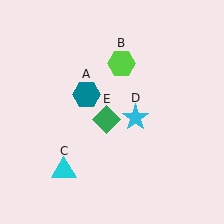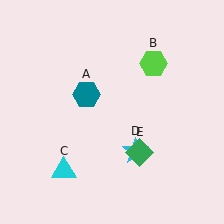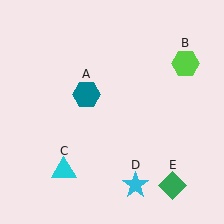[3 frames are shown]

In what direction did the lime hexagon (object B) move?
The lime hexagon (object B) moved right.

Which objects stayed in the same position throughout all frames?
Teal hexagon (object A) and cyan triangle (object C) remained stationary.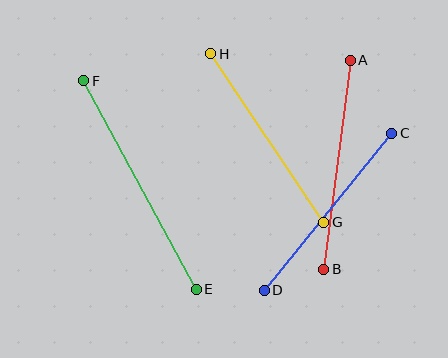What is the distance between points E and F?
The distance is approximately 237 pixels.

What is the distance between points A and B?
The distance is approximately 210 pixels.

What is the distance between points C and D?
The distance is approximately 203 pixels.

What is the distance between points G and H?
The distance is approximately 202 pixels.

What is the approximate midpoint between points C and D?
The midpoint is at approximately (328, 212) pixels.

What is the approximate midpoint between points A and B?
The midpoint is at approximately (337, 165) pixels.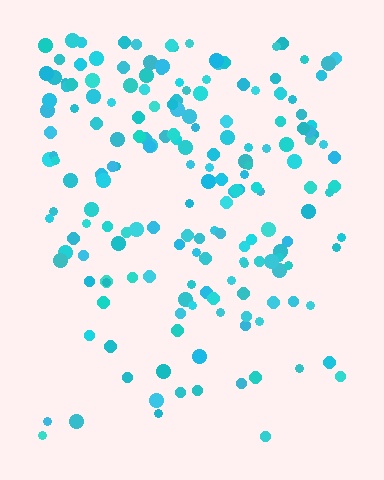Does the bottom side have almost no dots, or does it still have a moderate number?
Still a moderate number, just noticeably fewer than the top.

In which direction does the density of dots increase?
From bottom to top, with the top side densest.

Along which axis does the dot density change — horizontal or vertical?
Vertical.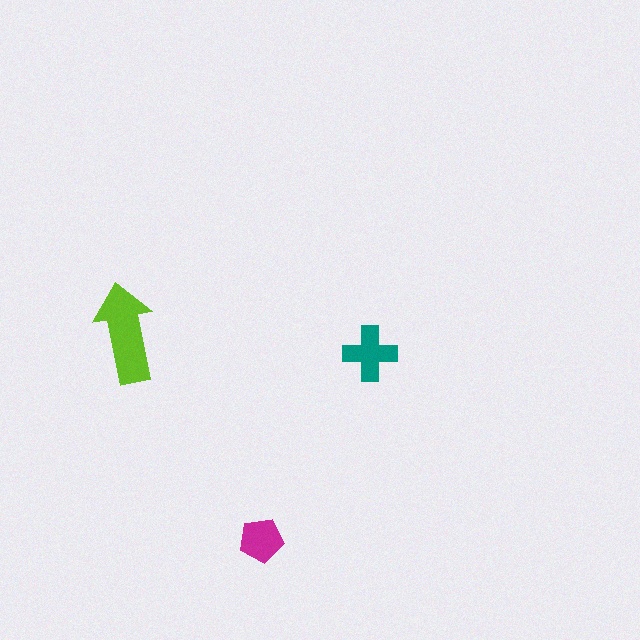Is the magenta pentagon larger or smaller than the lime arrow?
Smaller.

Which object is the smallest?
The magenta pentagon.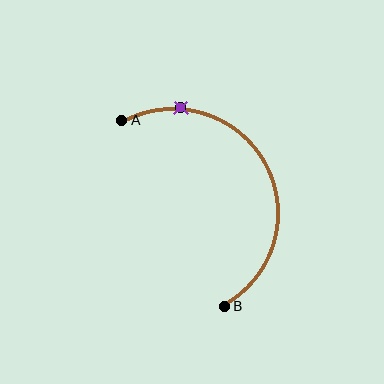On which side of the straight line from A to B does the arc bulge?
The arc bulges to the right of the straight line connecting A and B.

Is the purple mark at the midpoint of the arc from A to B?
No. The purple mark lies on the arc but is closer to endpoint A. The arc midpoint would be at the point on the curve equidistant along the arc from both A and B.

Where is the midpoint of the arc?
The arc midpoint is the point on the curve farthest from the straight line joining A and B. It sits to the right of that line.